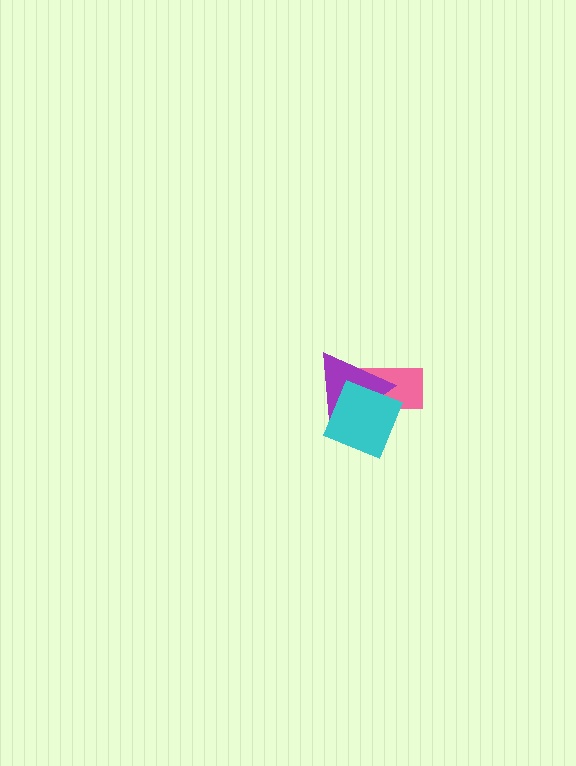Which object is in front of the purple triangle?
The cyan diamond is in front of the purple triangle.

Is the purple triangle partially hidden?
Yes, it is partially covered by another shape.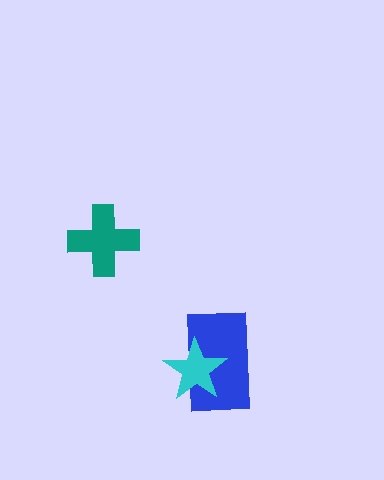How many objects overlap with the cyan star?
1 object overlaps with the cyan star.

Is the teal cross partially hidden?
No, no other shape covers it.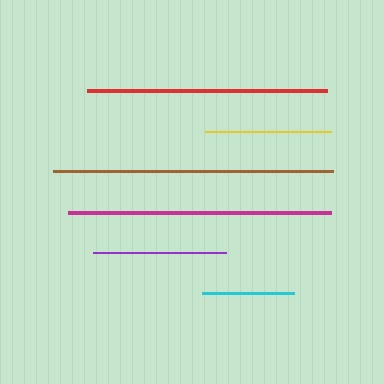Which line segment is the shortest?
The cyan line is the shortest at approximately 91 pixels.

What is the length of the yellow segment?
The yellow segment is approximately 126 pixels long.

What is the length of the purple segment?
The purple segment is approximately 134 pixels long.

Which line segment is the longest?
The brown line is the longest at approximately 280 pixels.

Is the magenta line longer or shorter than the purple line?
The magenta line is longer than the purple line.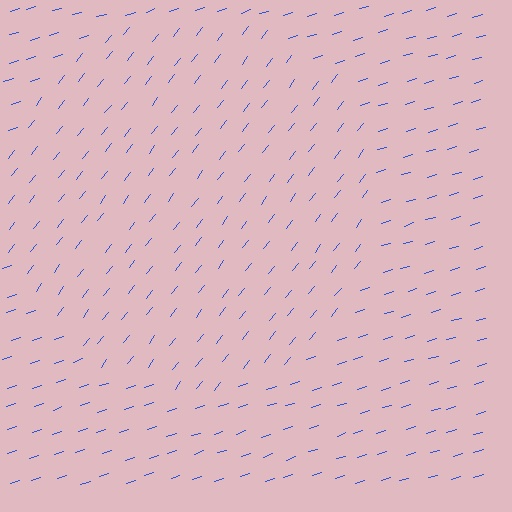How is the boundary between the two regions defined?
The boundary is defined purely by a change in line orientation (approximately 35 degrees difference). All lines are the same color and thickness.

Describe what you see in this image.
The image is filled with small blue line segments. A circle region in the image has lines oriented differently from the surrounding lines, creating a visible texture boundary.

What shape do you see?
I see a circle.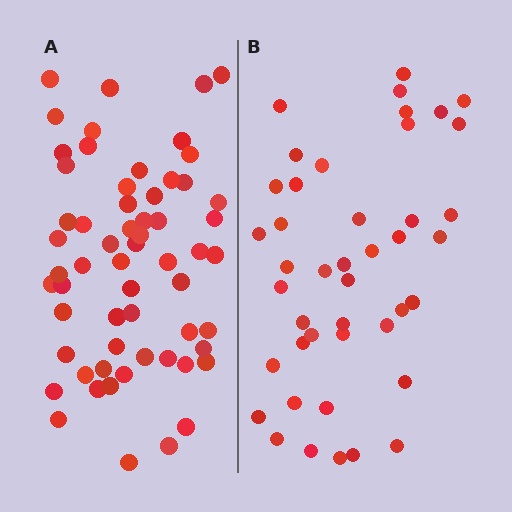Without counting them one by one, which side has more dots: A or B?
Region A (the left region) has more dots.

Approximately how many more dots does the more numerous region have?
Region A has approximately 15 more dots than region B.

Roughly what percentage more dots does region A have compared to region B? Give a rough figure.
About 40% more.